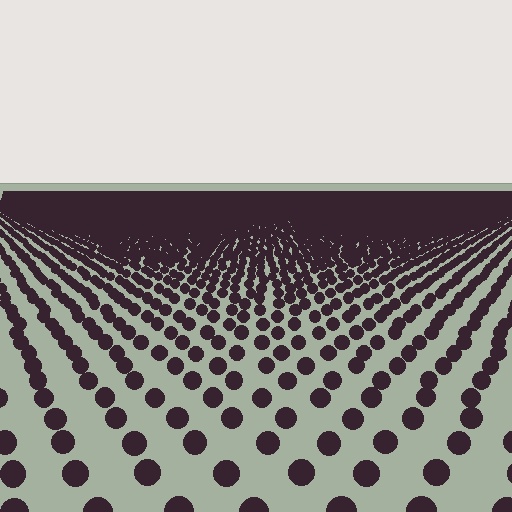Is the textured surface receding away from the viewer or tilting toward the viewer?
The surface is receding away from the viewer. Texture elements get smaller and denser toward the top.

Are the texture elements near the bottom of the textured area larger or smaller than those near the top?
Larger. Near the bottom, elements are closer to the viewer and appear at a bigger on-screen size.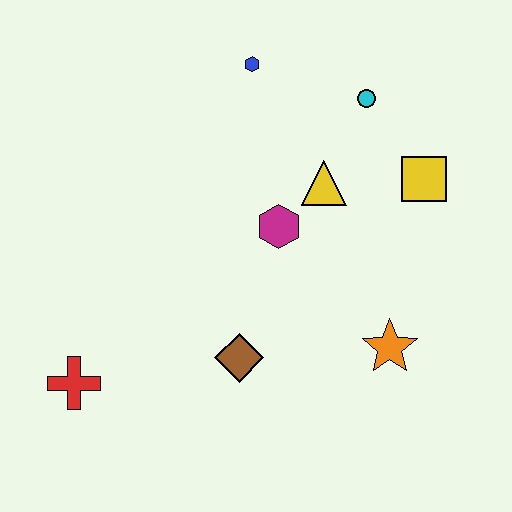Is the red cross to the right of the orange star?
No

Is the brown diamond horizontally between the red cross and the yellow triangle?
Yes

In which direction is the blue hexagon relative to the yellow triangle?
The blue hexagon is above the yellow triangle.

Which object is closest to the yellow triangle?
The magenta hexagon is closest to the yellow triangle.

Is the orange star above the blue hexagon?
No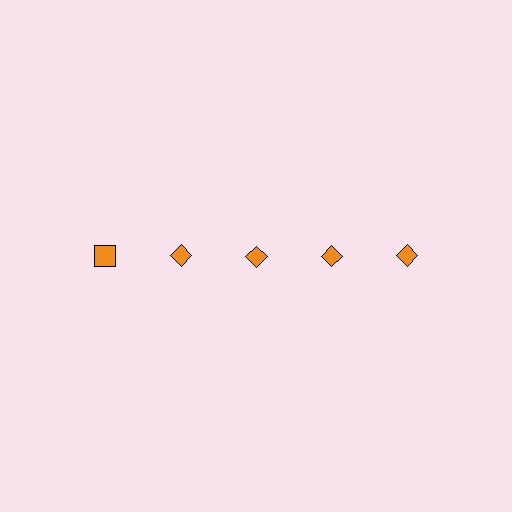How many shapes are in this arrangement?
There are 5 shapes arranged in a grid pattern.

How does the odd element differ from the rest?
It has a different shape: square instead of diamond.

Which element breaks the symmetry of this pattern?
The orange square in the top row, leftmost column breaks the symmetry. All other shapes are orange diamonds.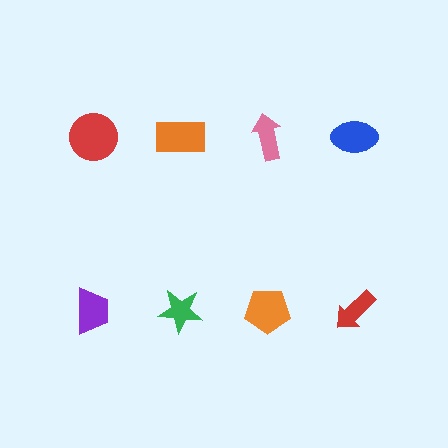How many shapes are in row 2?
4 shapes.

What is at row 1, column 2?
An orange rectangle.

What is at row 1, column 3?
A pink arrow.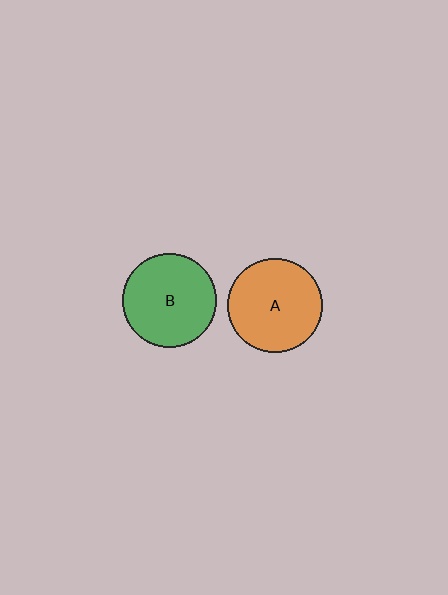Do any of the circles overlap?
No, none of the circles overlap.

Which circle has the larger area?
Circle B (green).